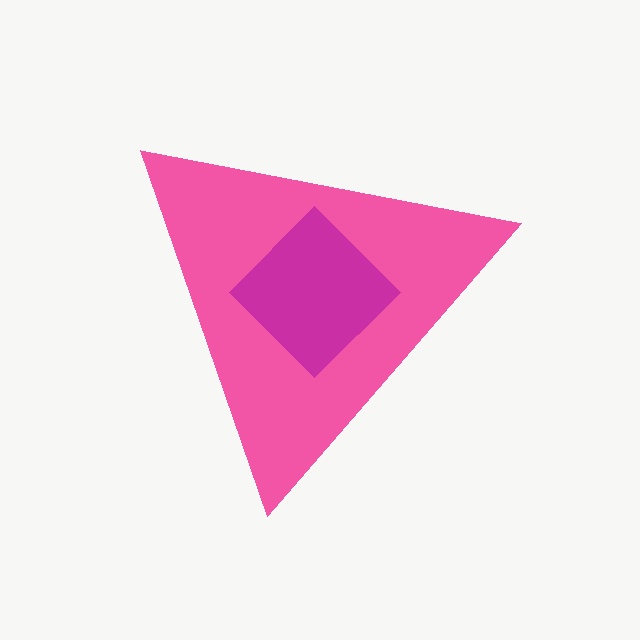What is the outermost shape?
The pink triangle.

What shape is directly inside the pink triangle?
The magenta diamond.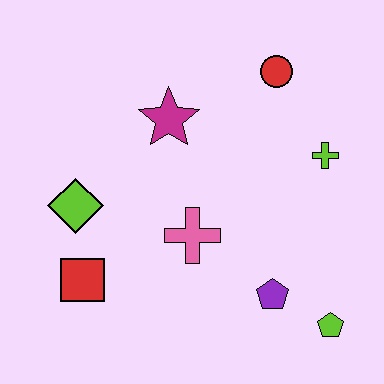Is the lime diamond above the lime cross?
No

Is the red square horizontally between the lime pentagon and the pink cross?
No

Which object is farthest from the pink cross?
The red circle is farthest from the pink cross.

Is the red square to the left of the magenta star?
Yes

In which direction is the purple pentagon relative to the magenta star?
The purple pentagon is below the magenta star.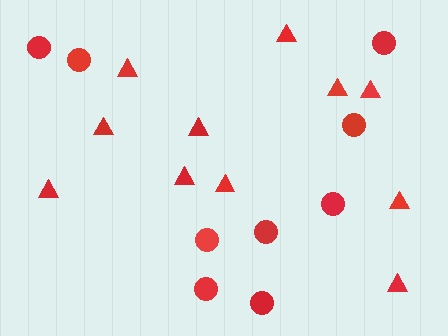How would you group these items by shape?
There are 2 groups: one group of triangles (11) and one group of circles (9).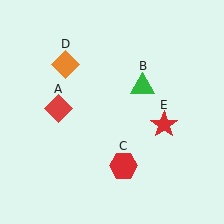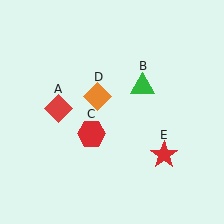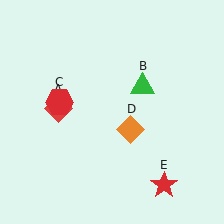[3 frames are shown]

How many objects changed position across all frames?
3 objects changed position: red hexagon (object C), orange diamond (object D), red star (object E).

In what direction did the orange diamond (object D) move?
The orange diamond (object D) moved down and to the right.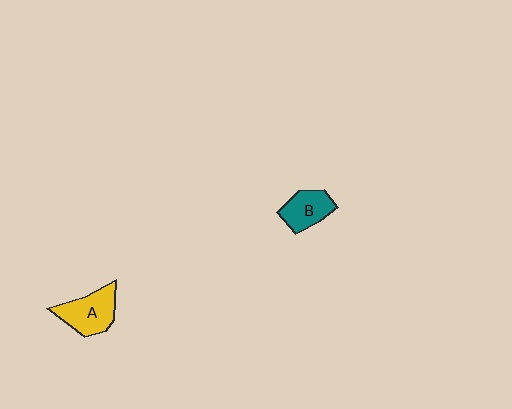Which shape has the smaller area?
Shape B (teal).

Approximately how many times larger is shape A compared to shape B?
Approximately 1.3 times.